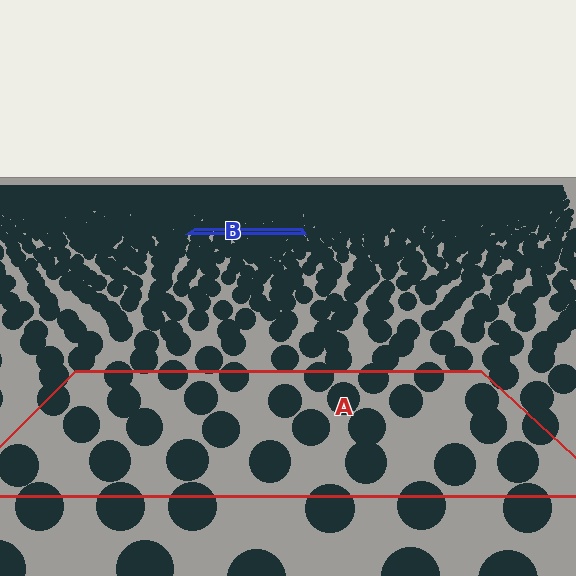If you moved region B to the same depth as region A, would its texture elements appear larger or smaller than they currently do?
They would appear larger. At a closer depth, the same texture elements are projected at a bigger on-screen size.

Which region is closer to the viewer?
Region A is closer. The texture elements there are larger and more spread out.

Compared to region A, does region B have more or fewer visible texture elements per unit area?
Region B has more texture elements per unit area — they are packed more densely because it is farther away.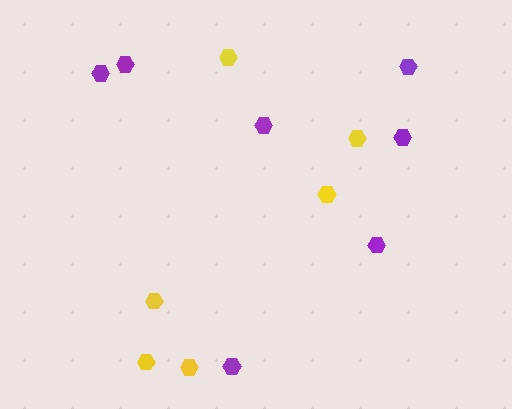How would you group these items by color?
There are 2 groups: one group of purple hexagons (7) and one group of yellow hexagons (6).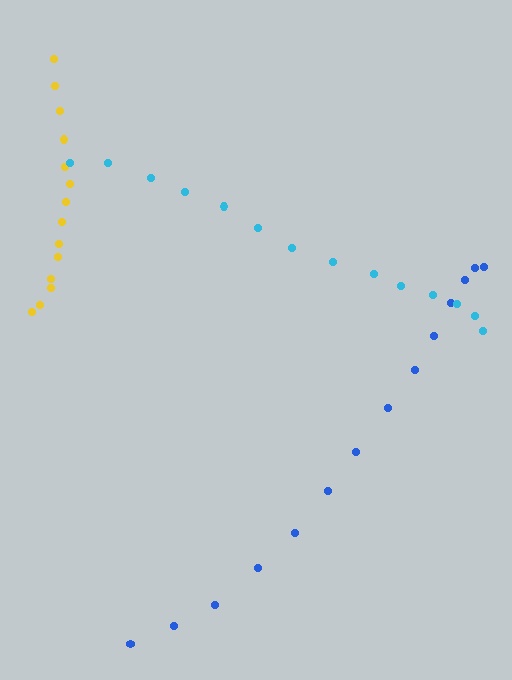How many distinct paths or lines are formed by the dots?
There are 3 distinct paths.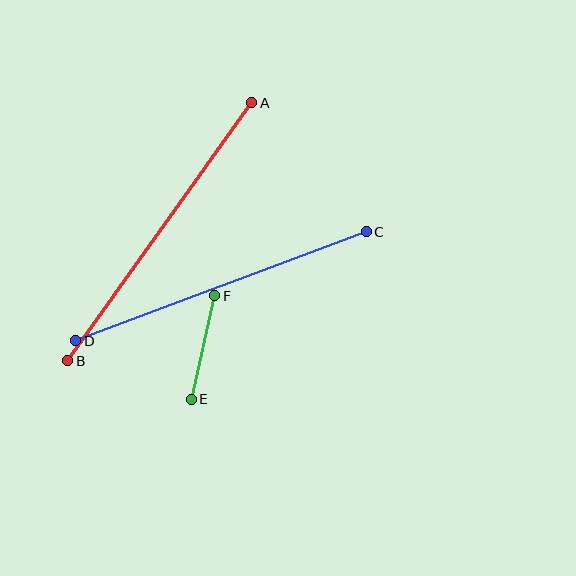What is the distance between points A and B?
The distance is approximately 317 pixels.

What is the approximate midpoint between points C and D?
The midpoint is at approximately (221, 286) pixels.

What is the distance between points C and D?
The distance is approximately 310 pixels.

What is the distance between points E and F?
The distance is approximately 106 pixels.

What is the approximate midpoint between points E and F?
The midpoint is at approximately (203, 347) pixels.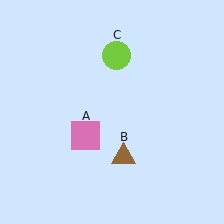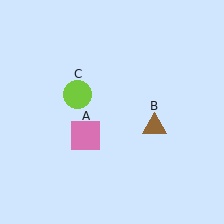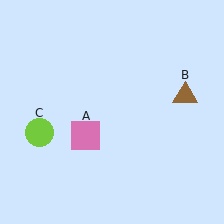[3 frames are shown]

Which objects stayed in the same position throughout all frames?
Pink square (object A) remained stationary.